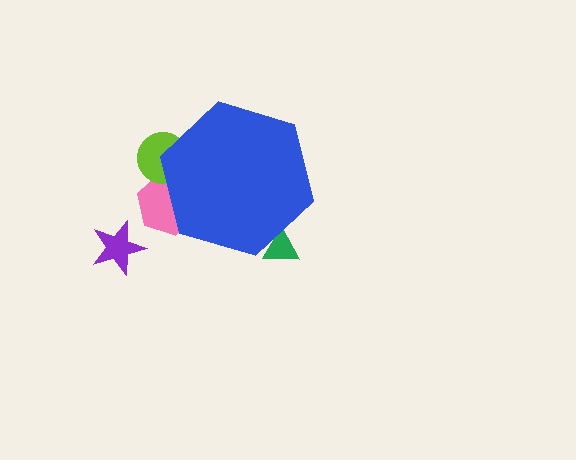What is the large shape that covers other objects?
A blue hexagon.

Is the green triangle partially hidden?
Yes, the green triangle is partially hidden behind the blue hexagon.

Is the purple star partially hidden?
No, the purple star is fully visible.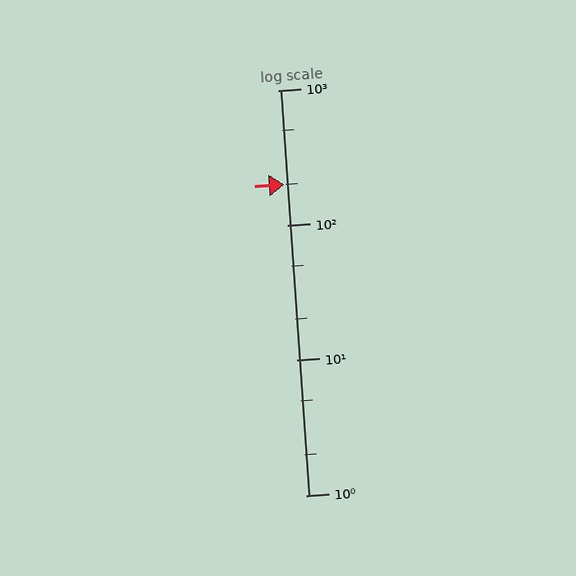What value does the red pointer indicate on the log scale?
The pointer indicates approximately 200.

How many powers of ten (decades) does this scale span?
The scale spans 3 decades, from 1 to 1000.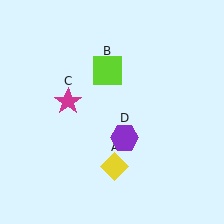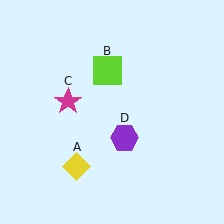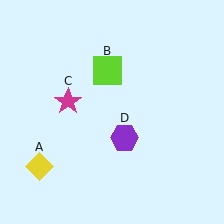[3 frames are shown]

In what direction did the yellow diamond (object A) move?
The yellow diamond (object A) moved left.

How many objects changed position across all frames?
1 object changed position: yellow diamond (object A).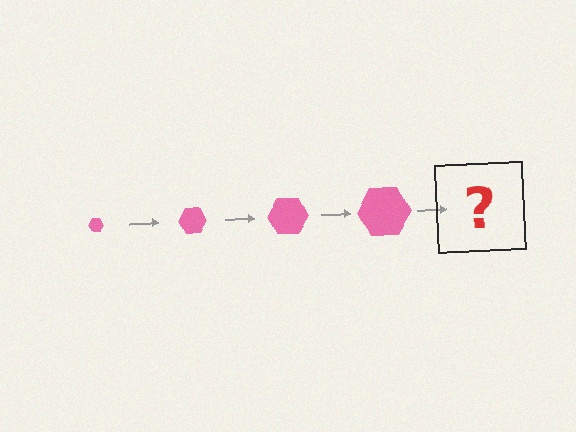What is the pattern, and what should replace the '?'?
The pattern is that the hexagon gets progressively larger each step. The '?' should be a pink hexagon, larger than the previous one.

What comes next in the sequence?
The next element should be a pink hexagon, larger than the previous one.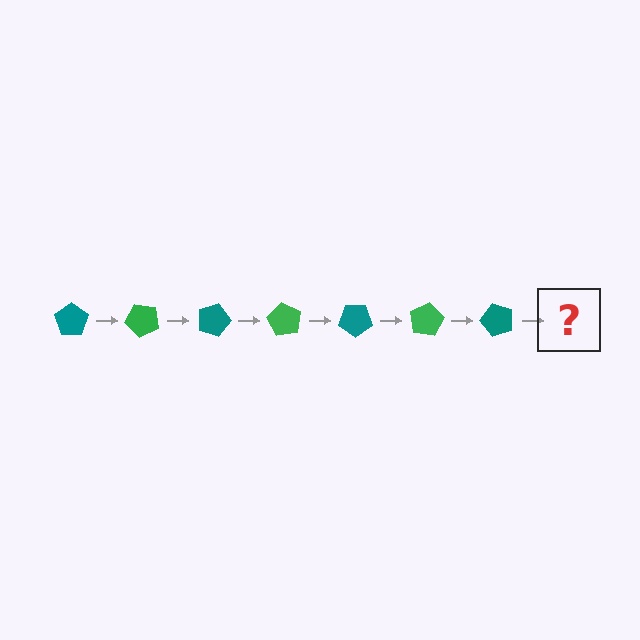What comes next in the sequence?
The next element should be a green pentagon, rotated 315 degrees from the start.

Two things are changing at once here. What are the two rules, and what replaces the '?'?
The two rules are that it rotates 45 degrees each step and the color cycles through teal and green. The '?' should be a green pentagon, rotated 315 degrees from the start.